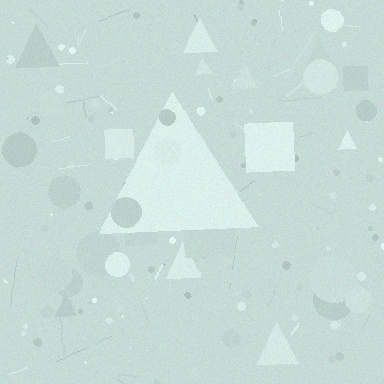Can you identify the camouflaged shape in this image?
The camouflaged shape is a triangle.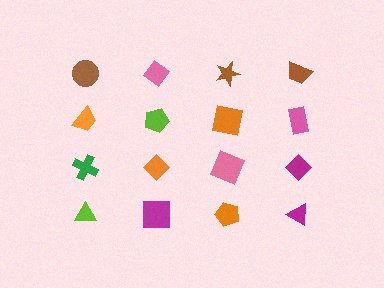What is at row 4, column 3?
An orange pentagon.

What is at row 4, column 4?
A magenta triangle.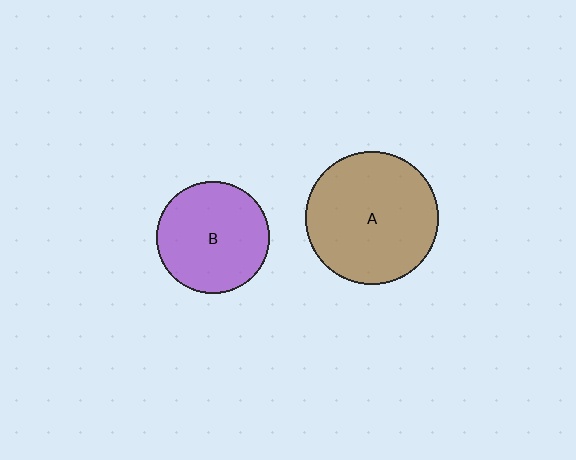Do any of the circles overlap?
No, none of the circles overlap.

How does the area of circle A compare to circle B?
Approximately 1.4 times.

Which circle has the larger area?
Circle A (brown).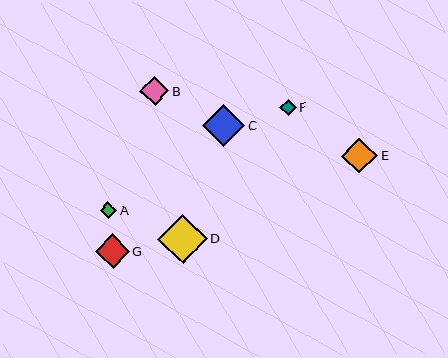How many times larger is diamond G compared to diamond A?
Diamond G is approximately 2.1 times the size of diamond A.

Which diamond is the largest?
Diamond D is the largest with a size of approximately 50 pixels.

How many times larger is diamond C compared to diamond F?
Diamond C is approximately 2.5 times the size of diamond F.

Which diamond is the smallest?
Diamond A is the smallest with a size of approximately 16 pixels.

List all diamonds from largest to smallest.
From largest to smallest: D, C, E, G, B, F, A.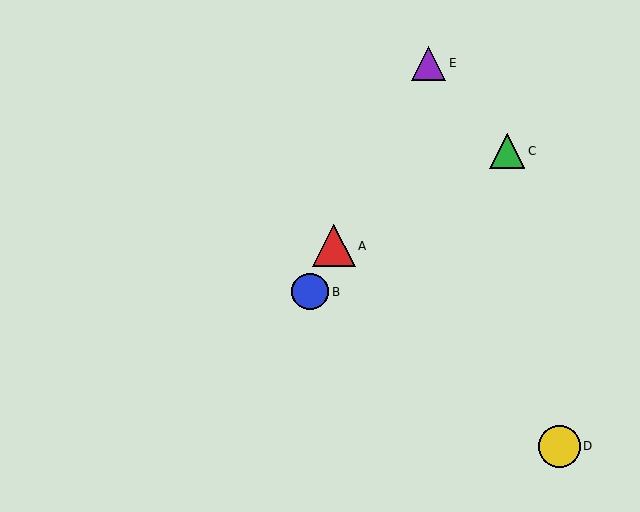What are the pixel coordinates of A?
Object A is at (334, 246).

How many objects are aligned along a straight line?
3 objects (A, B, E) are aligned along a straight line.